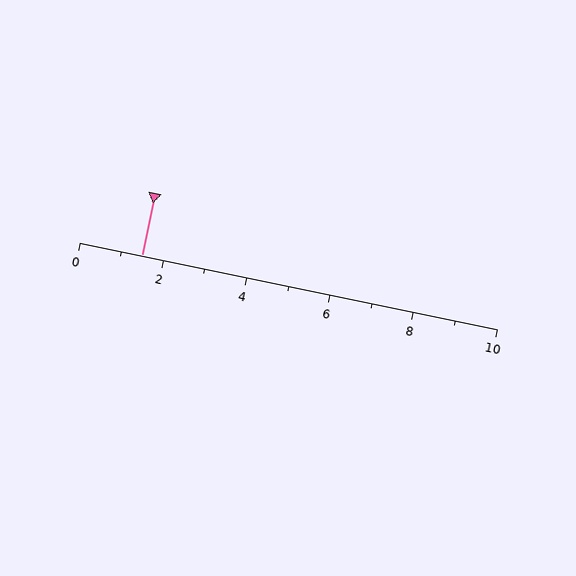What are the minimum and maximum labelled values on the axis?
The axis runs from 0 to 10.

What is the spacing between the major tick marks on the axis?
The major ticks are spaced 2 apart.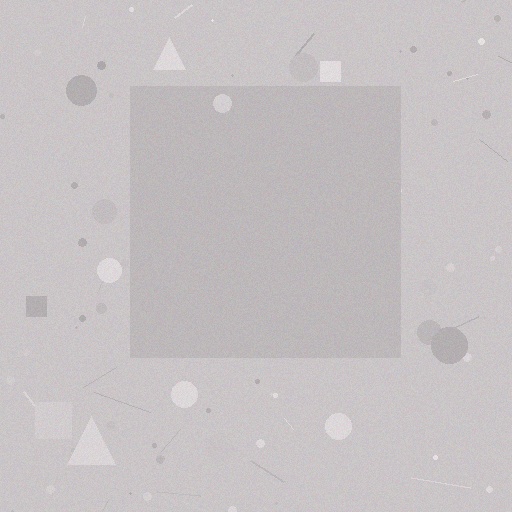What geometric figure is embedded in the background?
A square is embedded in the background.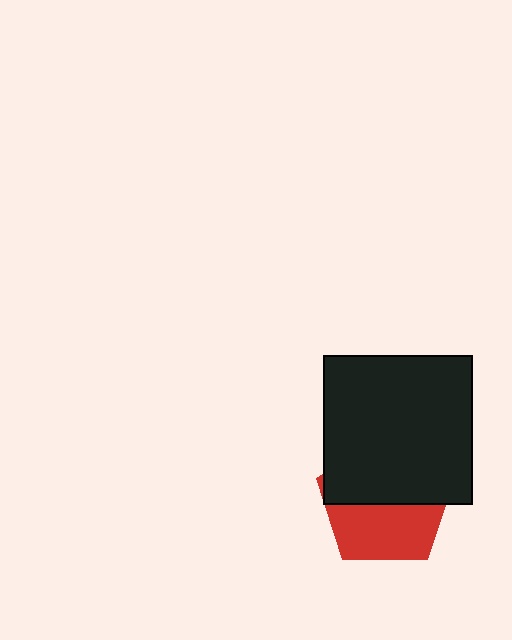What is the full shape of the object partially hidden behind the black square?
The partially hidden object is a red pentagon.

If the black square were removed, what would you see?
You would see the complete red pentagon.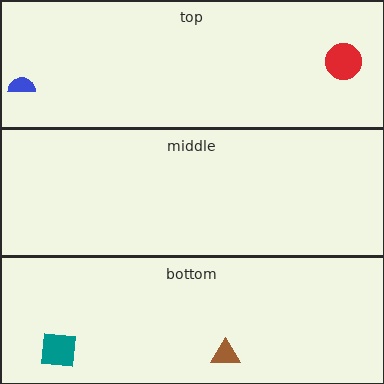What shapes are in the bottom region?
The brown triangle, the teal square.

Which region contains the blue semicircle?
The top region.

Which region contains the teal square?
The bottom region.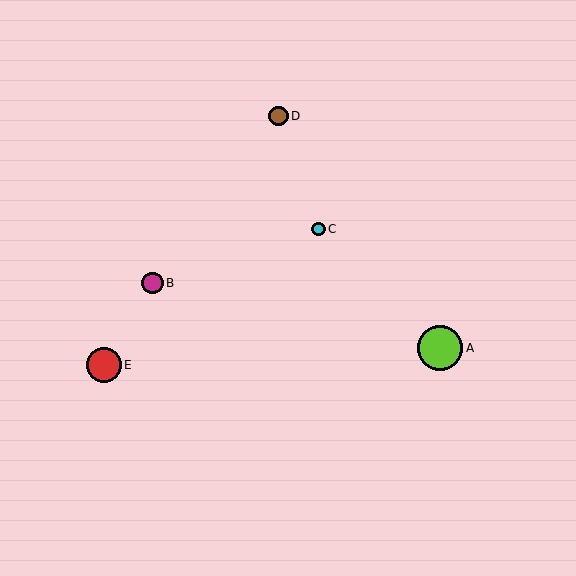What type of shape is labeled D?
Shape D is a brown circle.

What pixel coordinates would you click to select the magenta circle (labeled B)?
Click at (152, 283) to select the magenta circle B.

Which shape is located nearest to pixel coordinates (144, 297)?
The magenta circle (labeled B) at (152, 283) is nearest to that location.